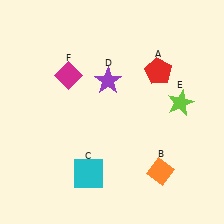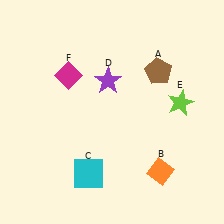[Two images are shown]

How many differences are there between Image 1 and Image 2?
There is 1 difference between the two images.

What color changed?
The pentagon (A) changed from red in Image 1 to brown in Image 2.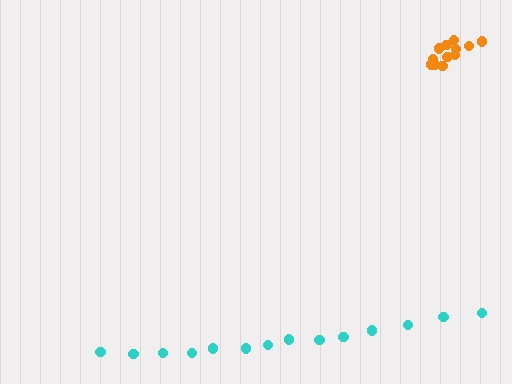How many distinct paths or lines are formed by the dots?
There are 2 distinct paths.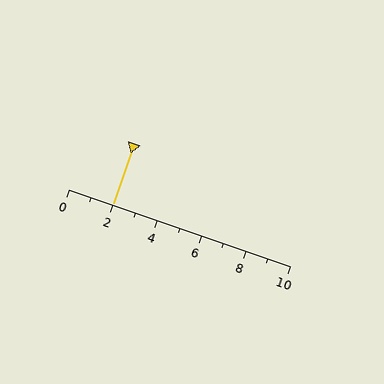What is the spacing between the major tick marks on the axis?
The major ticks are spaced 2 apart.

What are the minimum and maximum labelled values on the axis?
The axis runs from 0 to 10.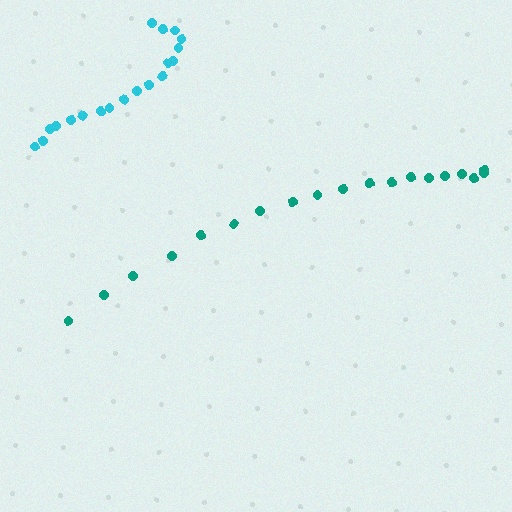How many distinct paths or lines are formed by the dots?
There are 2 distinct paths.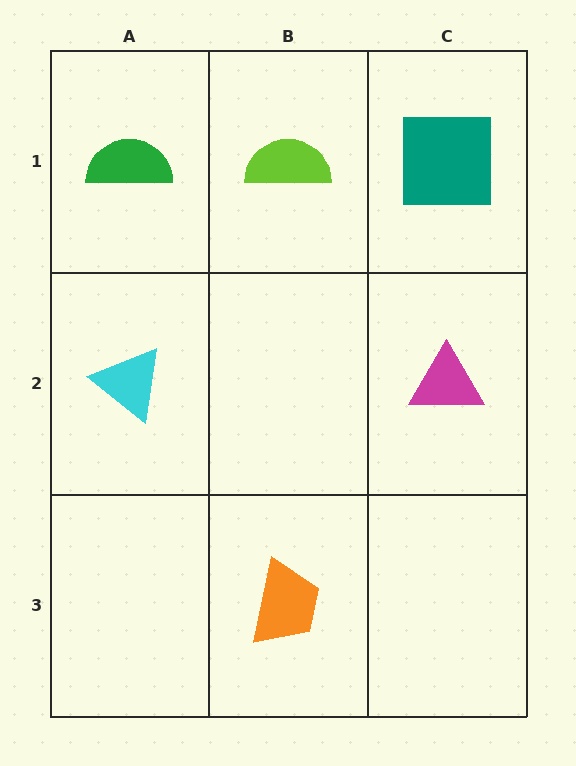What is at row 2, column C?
A magenta triangle.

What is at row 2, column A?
A cyan triangle.